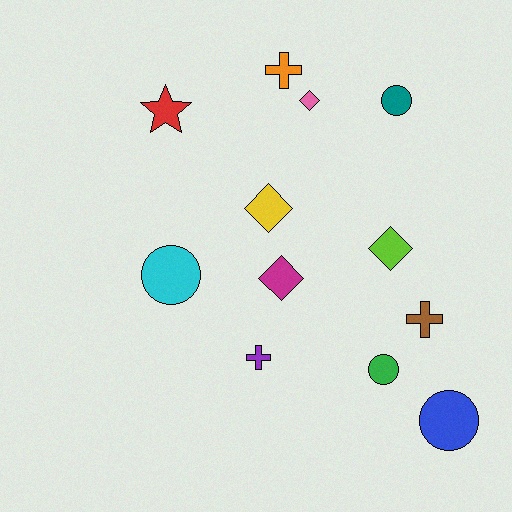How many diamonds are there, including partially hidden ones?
There are 4 diamonds.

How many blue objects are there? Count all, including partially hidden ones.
There is 1 blue object.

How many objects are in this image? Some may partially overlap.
There are 12 objects.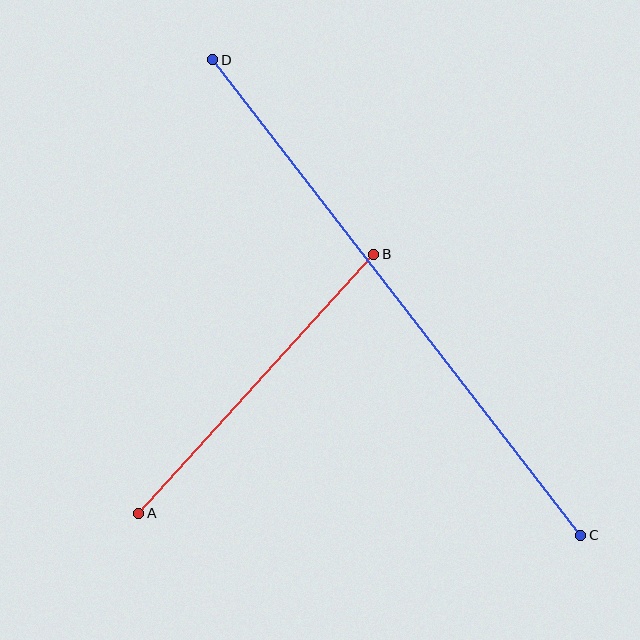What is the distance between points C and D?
The distance is approximately 601 pixels.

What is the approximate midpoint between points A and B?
The midpoint is at approximately (256, 384) pixels.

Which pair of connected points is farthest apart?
Points C and D are farthest apart.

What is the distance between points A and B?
The distance is approximately 350 pixels.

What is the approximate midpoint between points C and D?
The midpoint is at approximately (397, 298) pixels.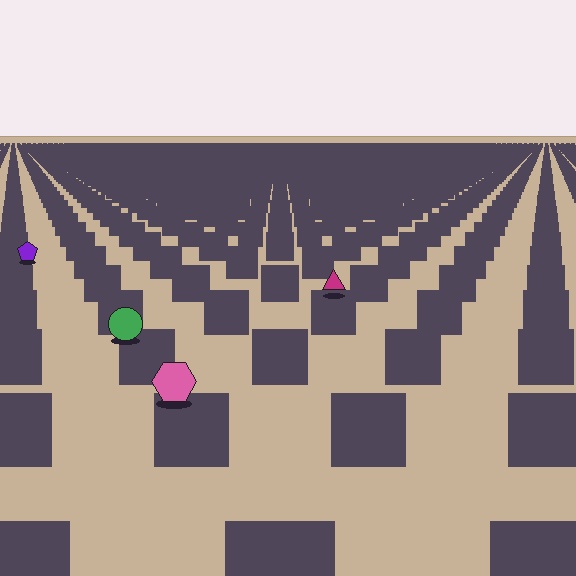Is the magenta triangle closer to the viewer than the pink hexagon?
No. The pink hexagon is closer — you can tell from the texture gradient: the ground texture is coarser near it.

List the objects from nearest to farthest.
From nearest to farthest: the pink hexagon, the green circle, the magenta triangle, the purple pentagon.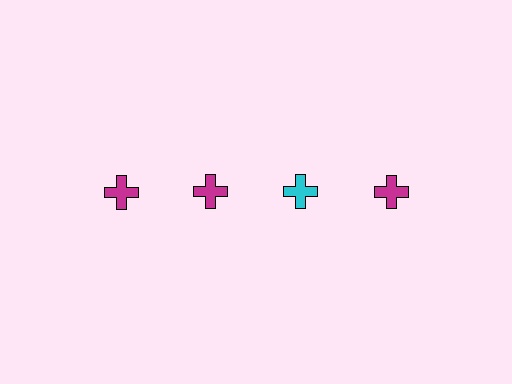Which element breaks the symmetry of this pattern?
The cyan cross in the top row, center column breaks the symmetry. All other shapes are magenta crosses.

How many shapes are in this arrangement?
There are 4 shapes arranged in a grid pattern.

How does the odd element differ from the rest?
It has a different color: cyan instead of magenta.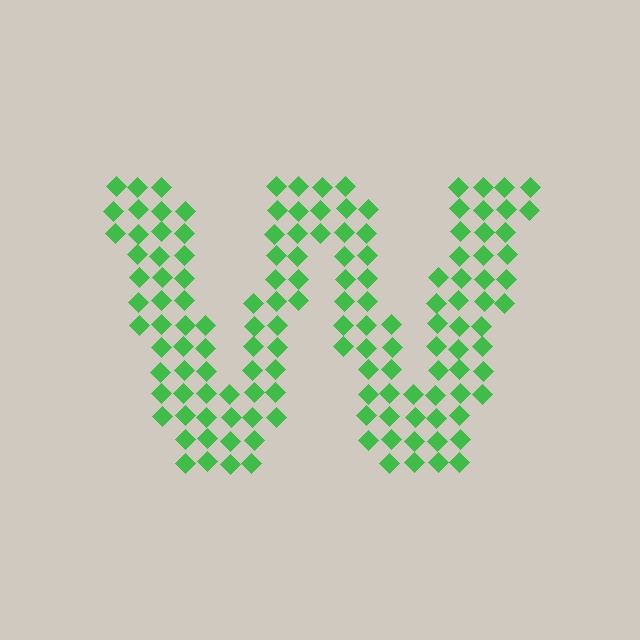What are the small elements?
The small elements are diamonds.